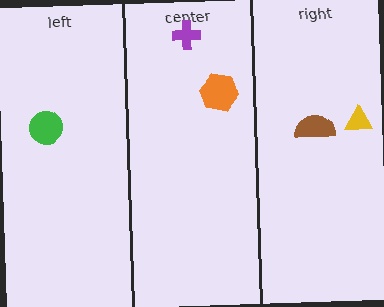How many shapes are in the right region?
2.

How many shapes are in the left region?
1.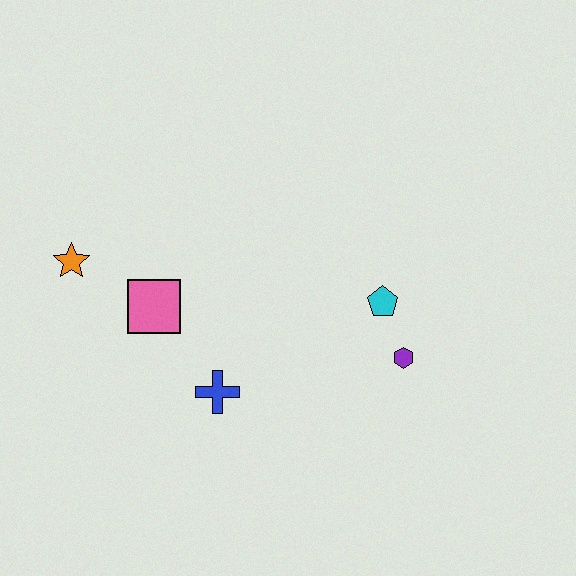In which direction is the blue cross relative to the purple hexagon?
The blue cross is to the left of the purple hexagon.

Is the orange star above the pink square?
Yes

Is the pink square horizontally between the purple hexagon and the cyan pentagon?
No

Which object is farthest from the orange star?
The purple hexagon is farthest from the orange star.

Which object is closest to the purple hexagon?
The cyan pentagon is closest to the purple hexagon.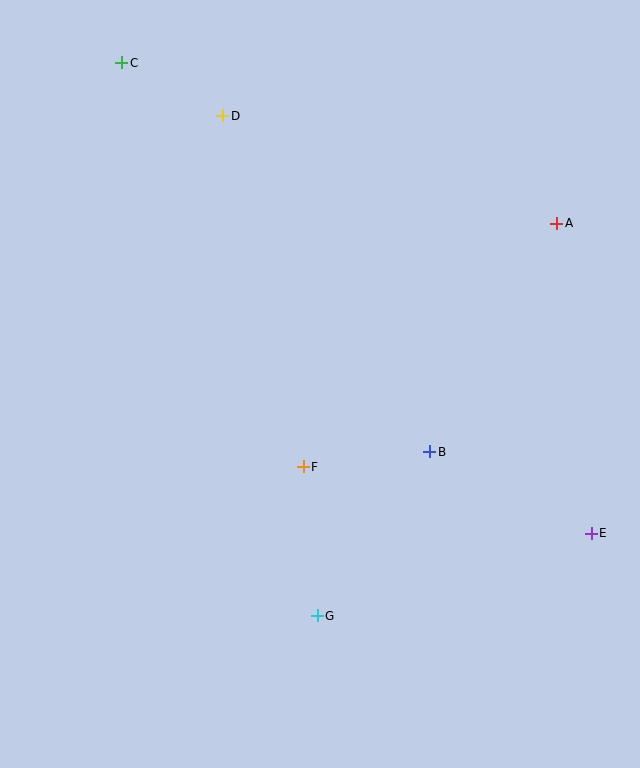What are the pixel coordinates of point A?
Point A is at (557, 223).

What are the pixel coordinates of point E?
Point E is at (591, 533).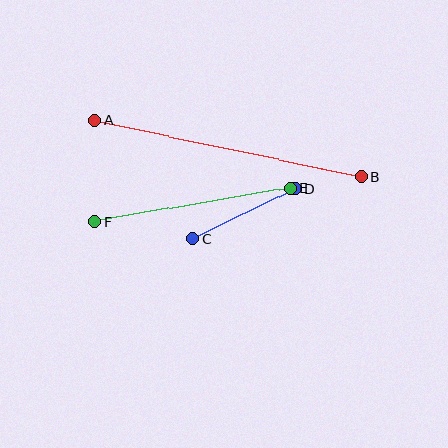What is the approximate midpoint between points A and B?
The midpoint is at approximately (228, 148) pixels.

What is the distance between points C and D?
The distance is approximately 114 pixels.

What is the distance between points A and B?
The distance is approximately 273 pixels.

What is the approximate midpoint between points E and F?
The midpoint is at approximately (193, 205) pixels.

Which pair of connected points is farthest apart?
Points A and B are farthest apart.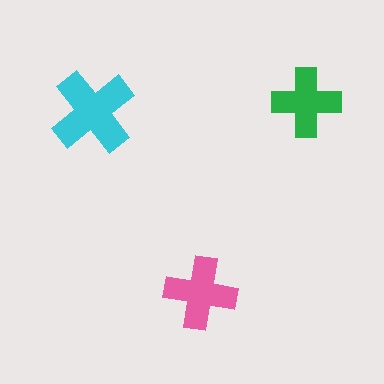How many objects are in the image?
There are 3 objects in the image.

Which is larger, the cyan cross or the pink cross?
The cyan one.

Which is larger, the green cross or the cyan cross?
The cyan one.